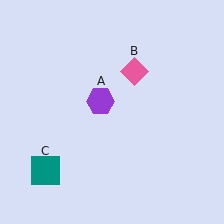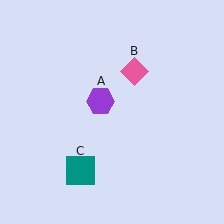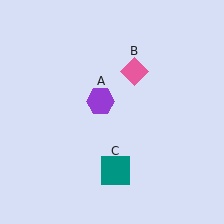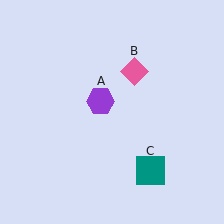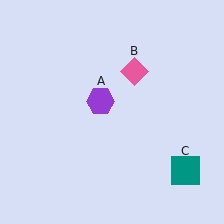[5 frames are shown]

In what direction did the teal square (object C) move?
The teal square (object C) moved right.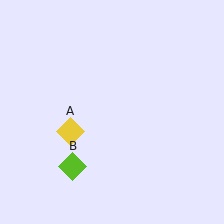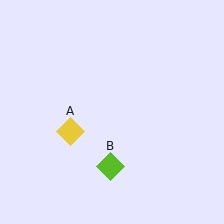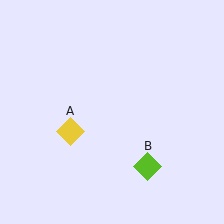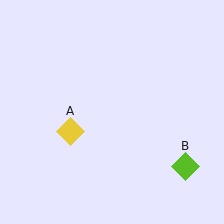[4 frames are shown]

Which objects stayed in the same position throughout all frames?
Yellow diamond (object A) remained stationary.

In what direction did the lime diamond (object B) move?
The lime diamond (object B) moved right.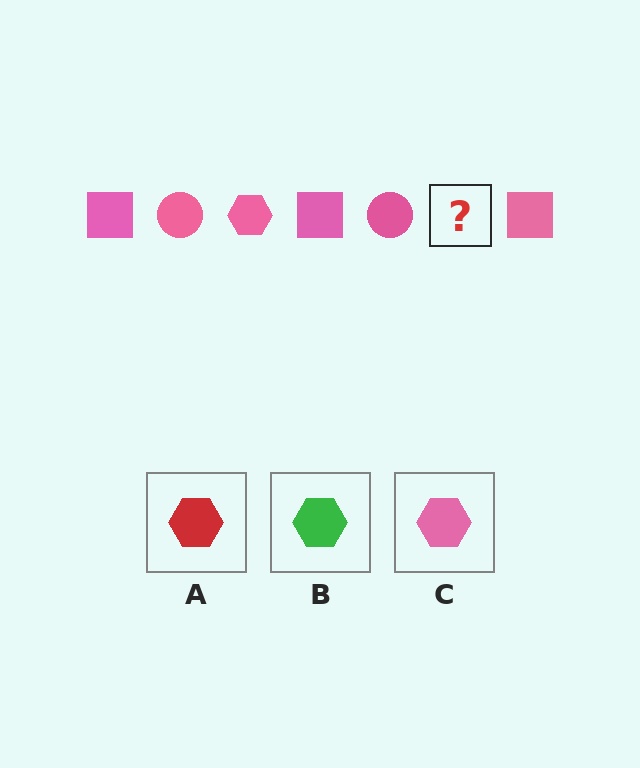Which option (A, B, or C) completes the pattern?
C.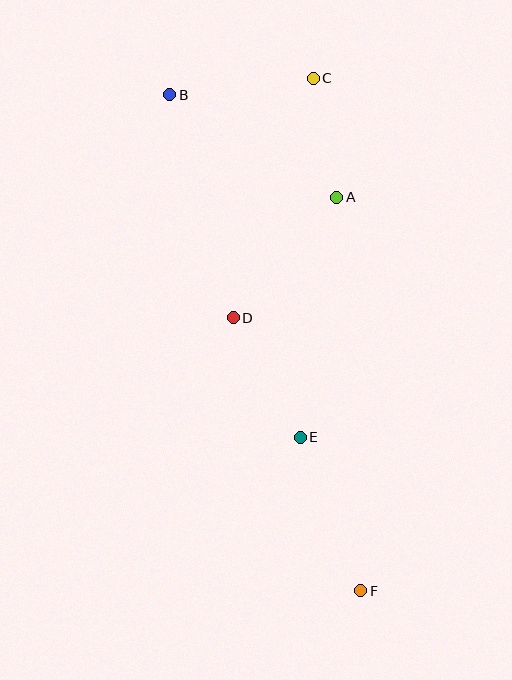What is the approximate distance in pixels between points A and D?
The distance between A and D is approximately 159 pixels.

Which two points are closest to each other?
Points A and C are closest to each other.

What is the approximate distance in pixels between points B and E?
The distance between B and E is approximately 366 pixels.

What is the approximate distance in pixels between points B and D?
The distance between B and D is approximately 232 pixels.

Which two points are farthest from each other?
Points B and F are farthest from each other.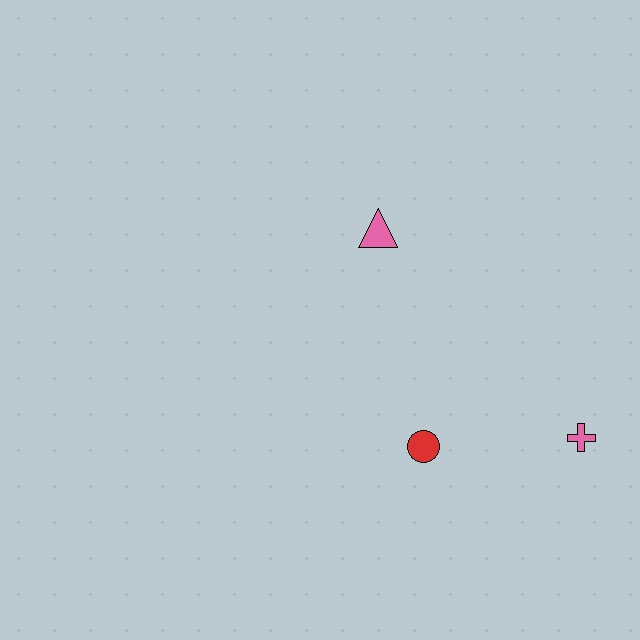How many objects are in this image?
There are 3 objects.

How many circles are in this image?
There is 1 circle.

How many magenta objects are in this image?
There are no magenta objects.